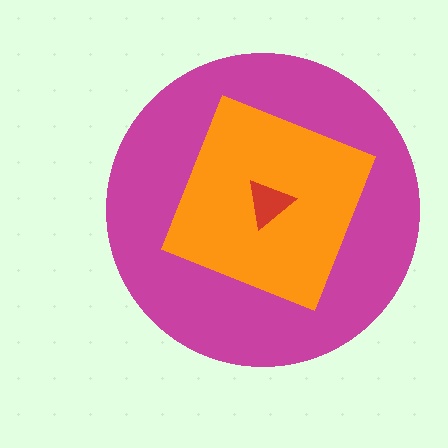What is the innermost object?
The red triangle.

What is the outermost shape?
The magenta circle.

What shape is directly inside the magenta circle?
The orange diamond.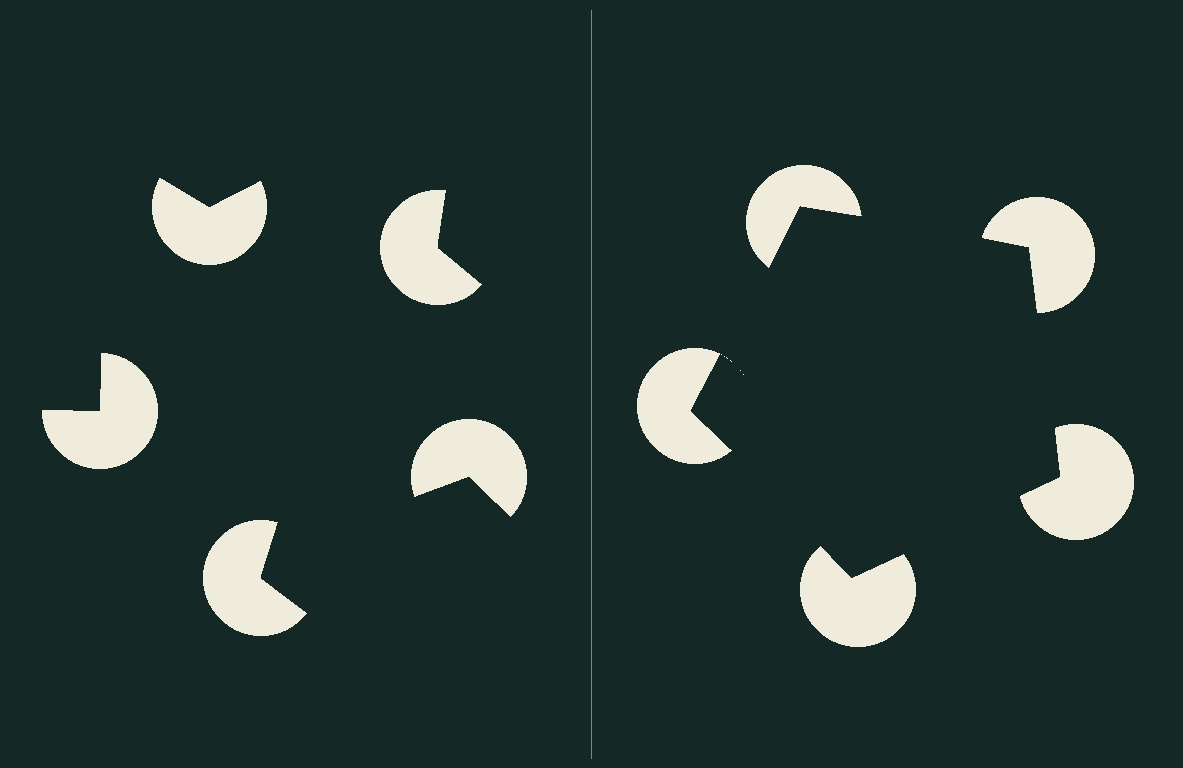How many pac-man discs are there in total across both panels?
10 — 5 on each side.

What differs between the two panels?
The pac-man discs are positioned identically on both sides; only the wedge orientations differ. On the right they align to a pentagon; on the left they are misaligned.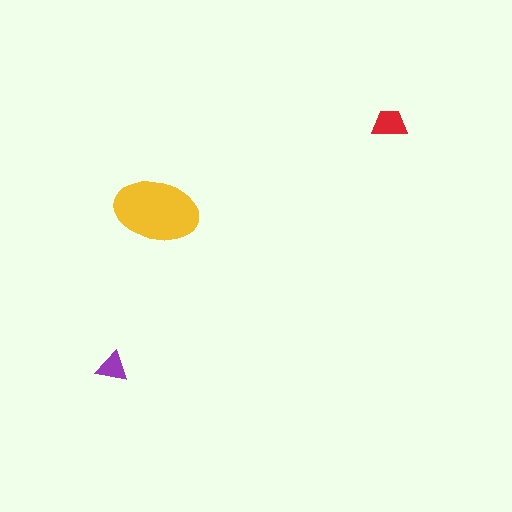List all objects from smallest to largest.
The purple triangle, the red trapezoid, the yellow ellipse.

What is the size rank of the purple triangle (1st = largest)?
3rd.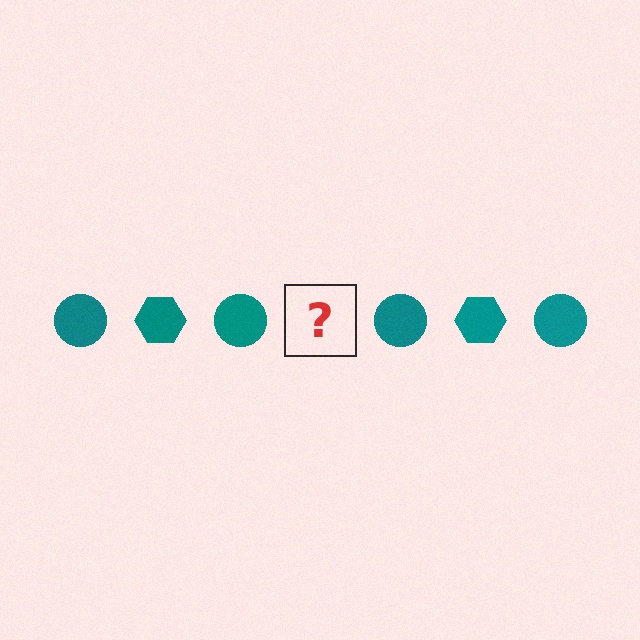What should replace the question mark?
The question mark should be replaced with a teal hexagon.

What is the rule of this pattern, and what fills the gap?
The rule is that the pattern cycles through circle, hexagon shapes in teal. The gap should be filled with a teal hexagon.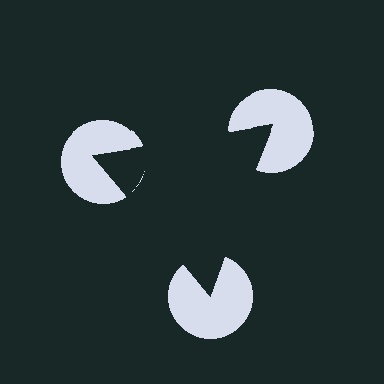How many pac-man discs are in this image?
There are 3 — one at each vertex of the illusory triangle.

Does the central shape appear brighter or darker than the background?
It typically appears slightly darker than the background, even though no actual brightness change is drawn.